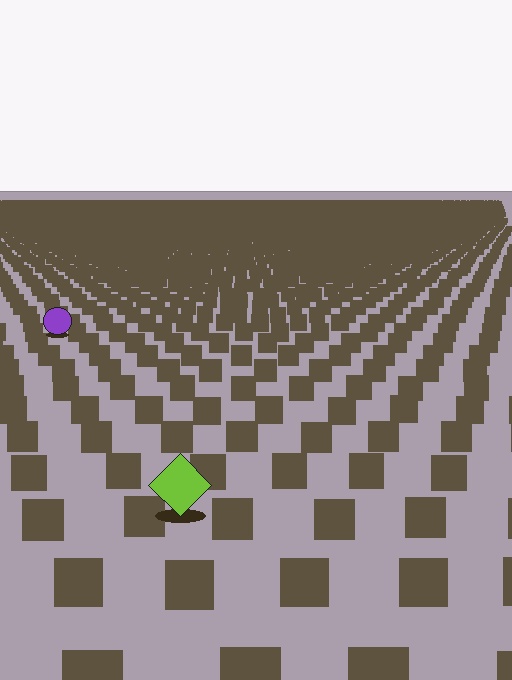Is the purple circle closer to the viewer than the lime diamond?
No. The lime diamond is closer — you can tell from the texture gradient: the ground texture is coarser near it.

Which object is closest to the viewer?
The lime diamond is closest. The texture marks near it are larger and more spread out.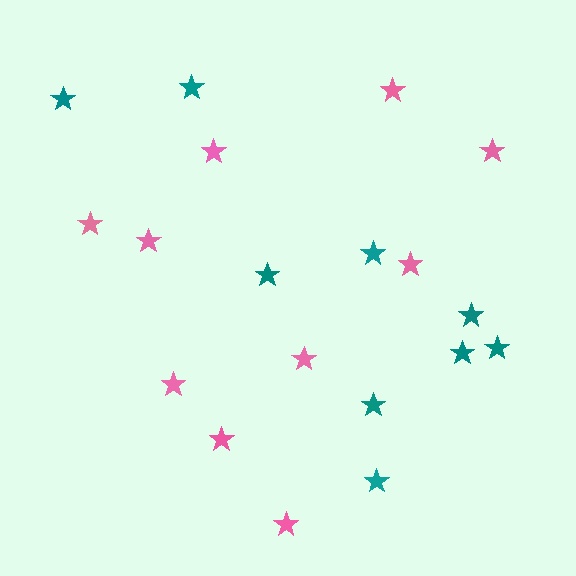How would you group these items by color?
There are 2 groups: one group of teal stars (9) and one group of pink stars (10).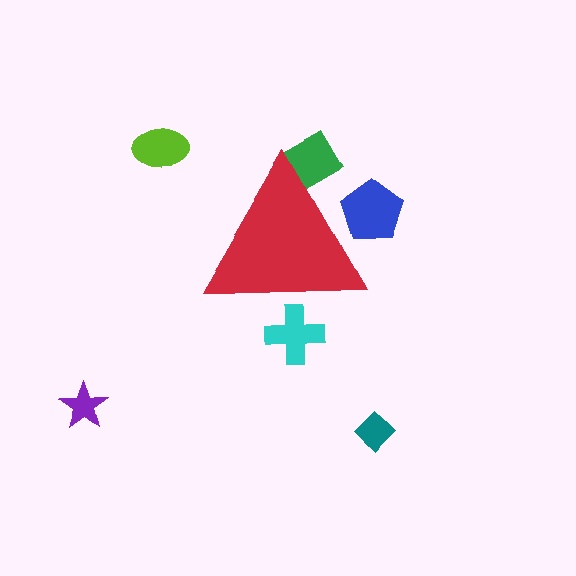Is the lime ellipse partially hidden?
No, the lime ellipse is fully visible.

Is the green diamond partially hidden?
Yes, the green diamond is partially hidden behind the red triangle.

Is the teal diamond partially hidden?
No, the teal diamond is fully visible.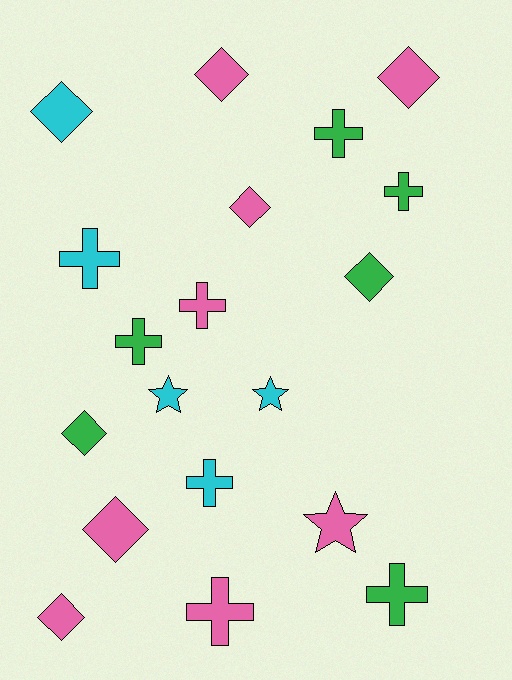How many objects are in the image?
There are 19 objects.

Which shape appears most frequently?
Diamond, with 8 objects.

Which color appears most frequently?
Pink, with 8 objects.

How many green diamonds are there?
There are 2 green diamonds.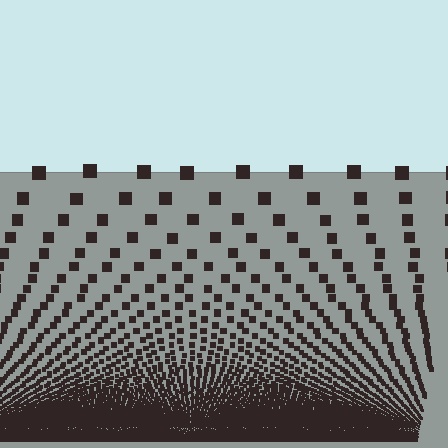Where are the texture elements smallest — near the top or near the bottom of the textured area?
Near the bottom.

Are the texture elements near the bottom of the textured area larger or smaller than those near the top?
Smaller. The gradient is inverted — elements near the bottom are smaller and denser.